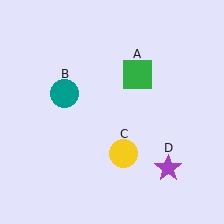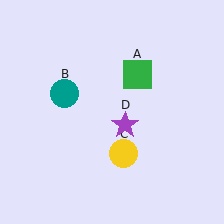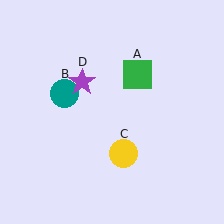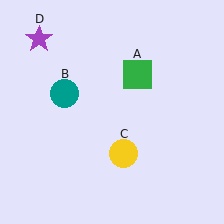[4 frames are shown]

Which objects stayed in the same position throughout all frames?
Green square (object A) and teal circle (object B) and yellow circle (object C) remained stationary.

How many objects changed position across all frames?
1 object changed position: purple star (object D).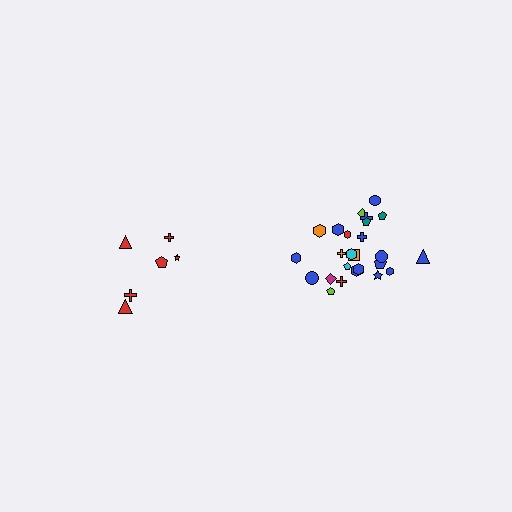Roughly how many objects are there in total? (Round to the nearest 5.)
Roughly 30 objects in total.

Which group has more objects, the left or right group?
The right group.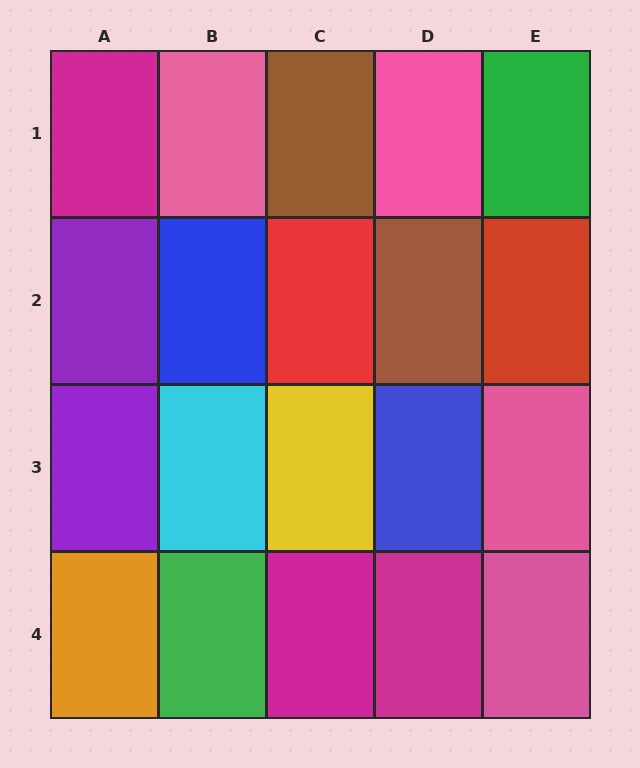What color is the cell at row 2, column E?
Red.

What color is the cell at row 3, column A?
Purple.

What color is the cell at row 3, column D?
Blue.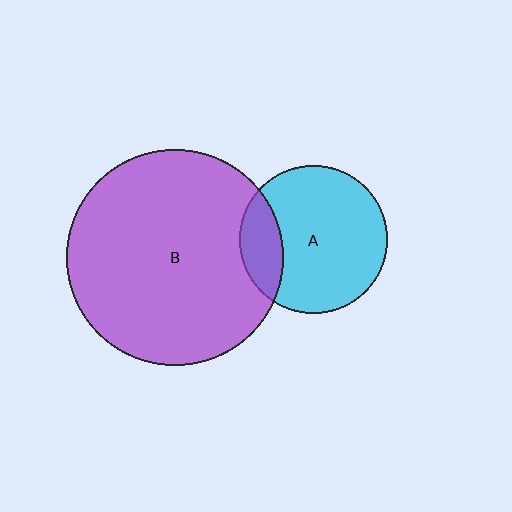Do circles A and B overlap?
Yes.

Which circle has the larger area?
Circle B (purple).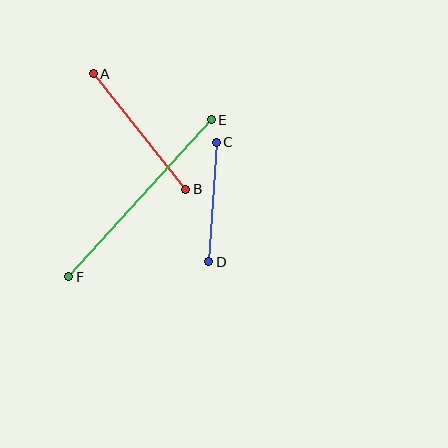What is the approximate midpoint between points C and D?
The midpoint is at approximately (213, 202) pixels.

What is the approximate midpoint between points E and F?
The midpoint is at approximately (140, 198) pixels.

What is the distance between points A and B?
The distance is approximately 148 pixels.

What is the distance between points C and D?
The distance is approximately 119 pixels.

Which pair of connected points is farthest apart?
Points E and F are farthest apart.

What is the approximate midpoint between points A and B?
The midpoint is at approximately (140, 132) pixels.